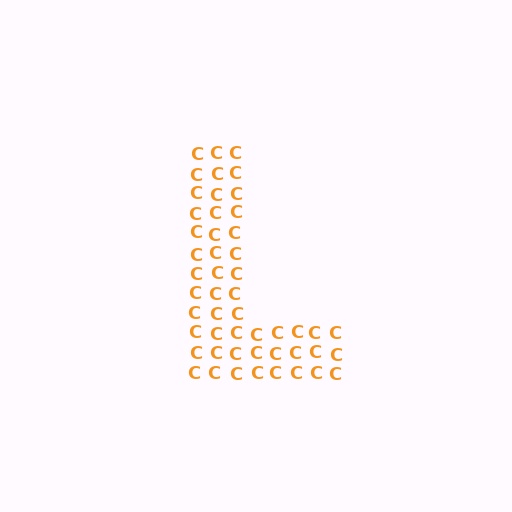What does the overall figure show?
The overall figure shows the letter L.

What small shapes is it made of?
It is made of small letter C's.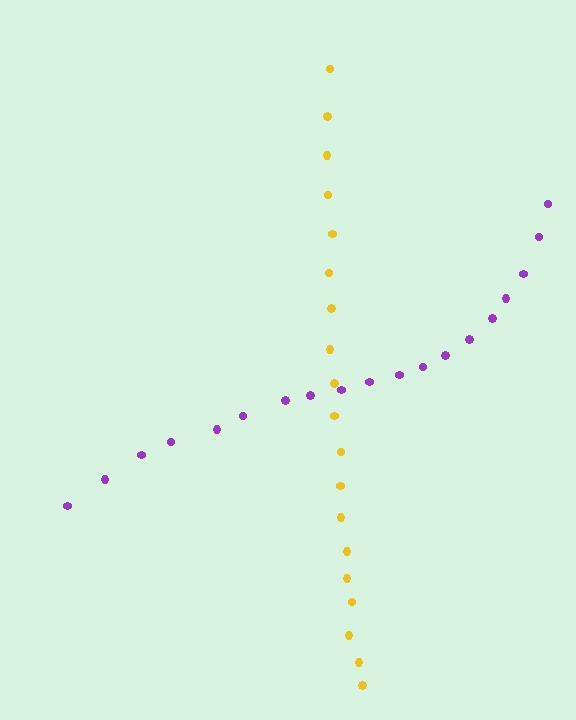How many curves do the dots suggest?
There are 2 distinct paths.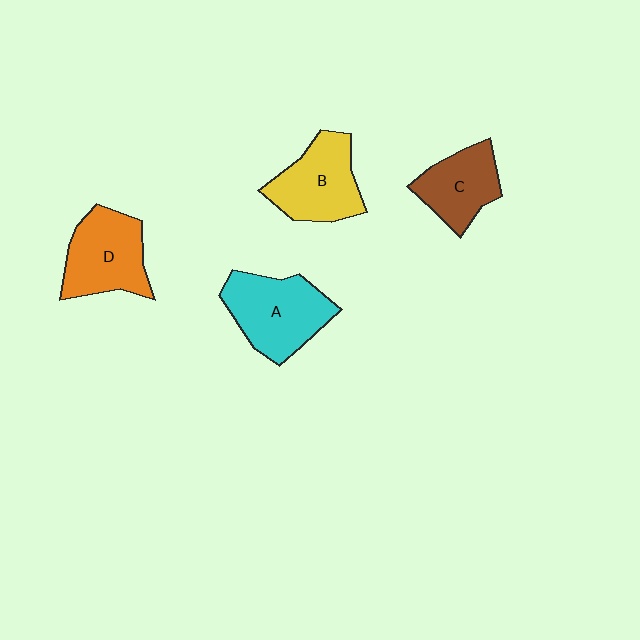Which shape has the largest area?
Shape A (cyan).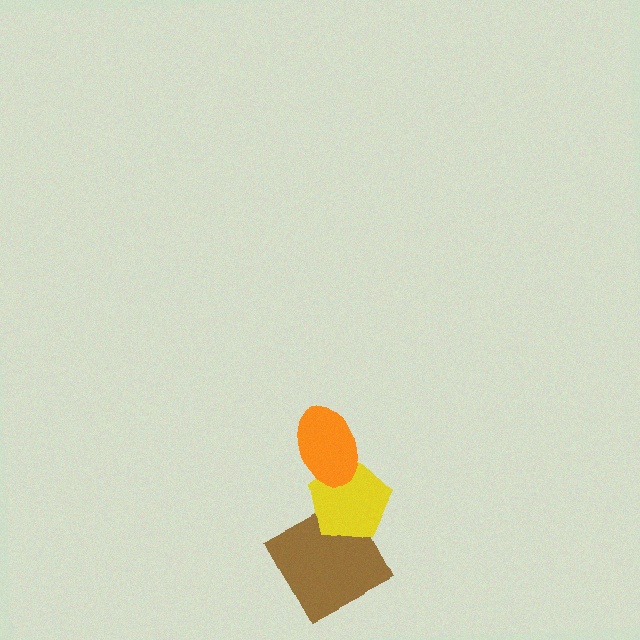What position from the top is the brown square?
The brown square is 3rd from the top.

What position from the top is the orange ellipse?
The orange ellipse is 1st from the top.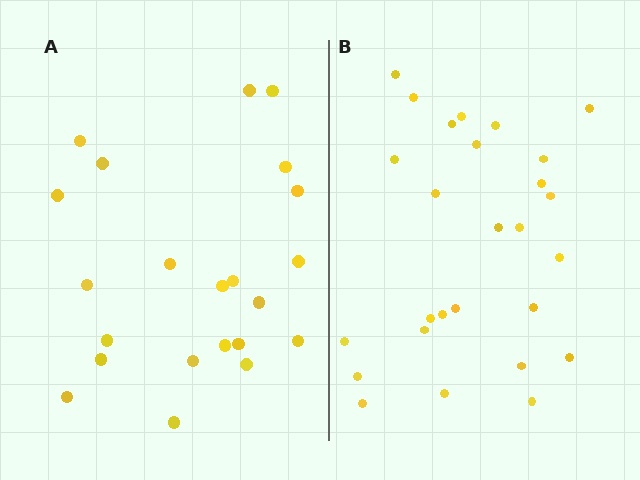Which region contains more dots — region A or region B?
Region B (the right region) has more dots.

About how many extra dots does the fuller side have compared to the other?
Region B has about 5 more dots than region A.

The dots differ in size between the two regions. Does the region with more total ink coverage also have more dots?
No. Region A has more total ink coverage because its dots are larger, but region B actually contains more individual dots. Total area can be misleading — the number of items is what matters here.